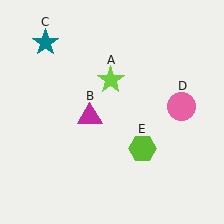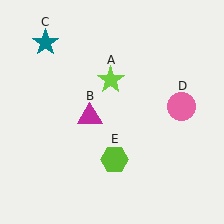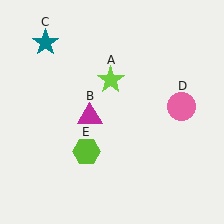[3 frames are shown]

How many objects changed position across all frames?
1 object changed position: lime hexagon (object E).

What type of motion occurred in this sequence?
The lime hexagon (object E) rotated clockwise around the center of the scene.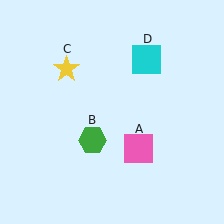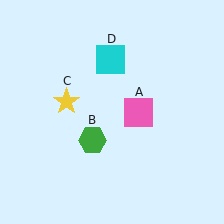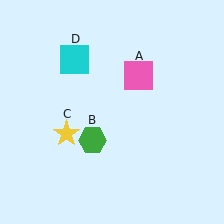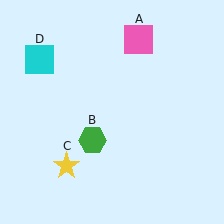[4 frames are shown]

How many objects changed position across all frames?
3 objects changed position: pink square (object A), yellow star (object C), cyan square (object D).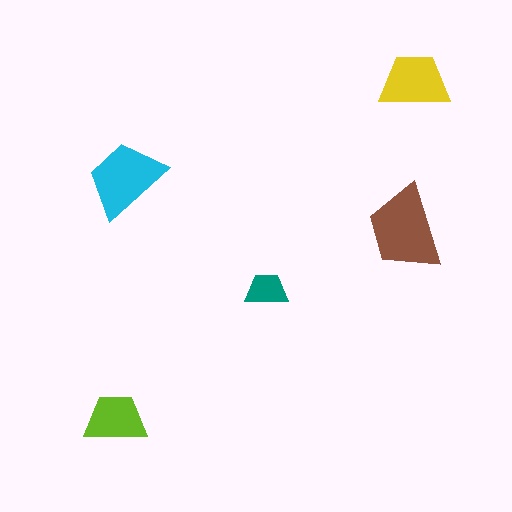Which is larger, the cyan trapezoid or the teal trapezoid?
The cyan one.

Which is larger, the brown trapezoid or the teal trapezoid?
The brown one.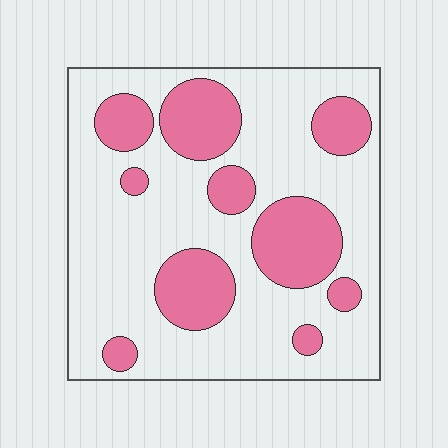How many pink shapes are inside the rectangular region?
10.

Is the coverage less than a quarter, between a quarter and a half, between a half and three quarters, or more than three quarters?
Between a quarter and a half.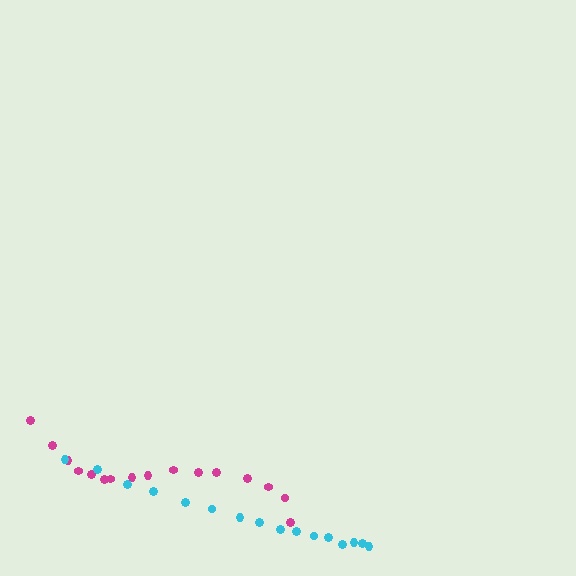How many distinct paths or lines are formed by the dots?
There are 2 distinct paths.